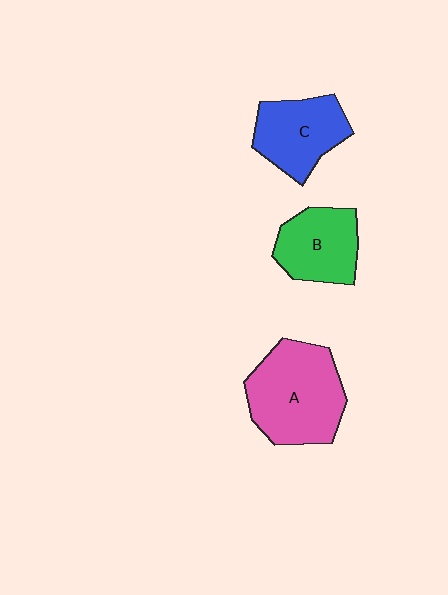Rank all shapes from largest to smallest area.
From largest to smallest: A (pink), C (blue), B (green).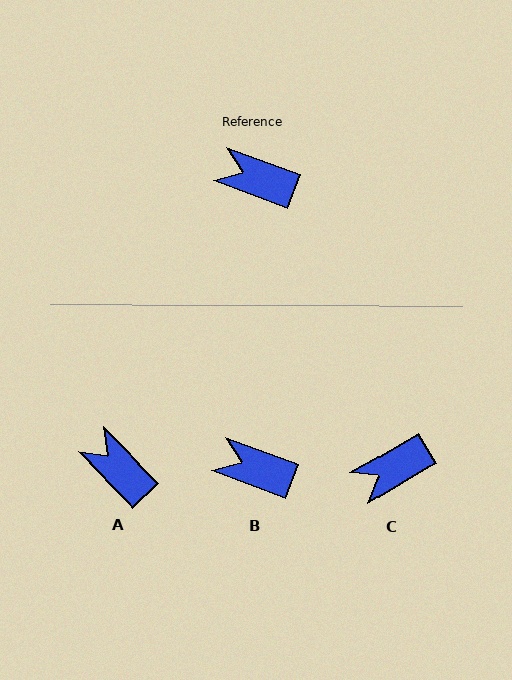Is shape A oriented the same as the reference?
No, it is off by about 25 degrees.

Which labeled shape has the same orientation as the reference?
B.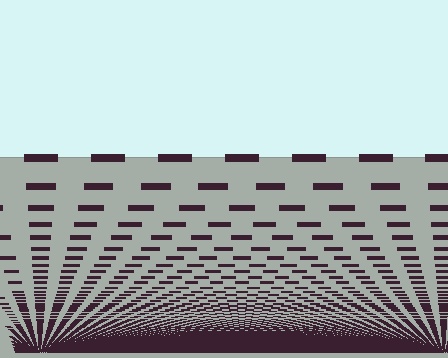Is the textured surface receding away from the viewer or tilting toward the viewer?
The surface appears to tilt toward the viewer. Texture elements get larger and sparser toward the top.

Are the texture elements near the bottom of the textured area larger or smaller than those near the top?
Smaller. The gradient is inverted — elements near the bottom are smaller and denser.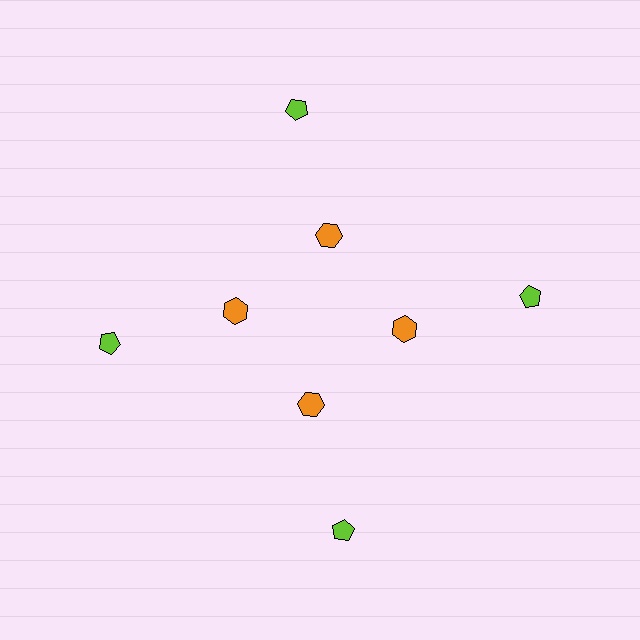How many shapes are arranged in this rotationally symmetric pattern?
There are 8 shapes, arranged in 4 groups of 2.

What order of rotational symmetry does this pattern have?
This pattern has 4-fold rotational symmetry.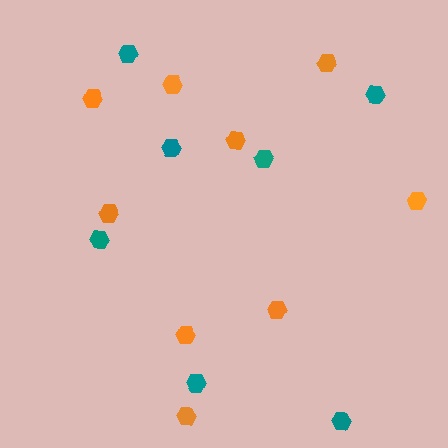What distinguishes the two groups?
There are 2 groups: one group of teal hexagons (7) and one group of orange hexagons (9).